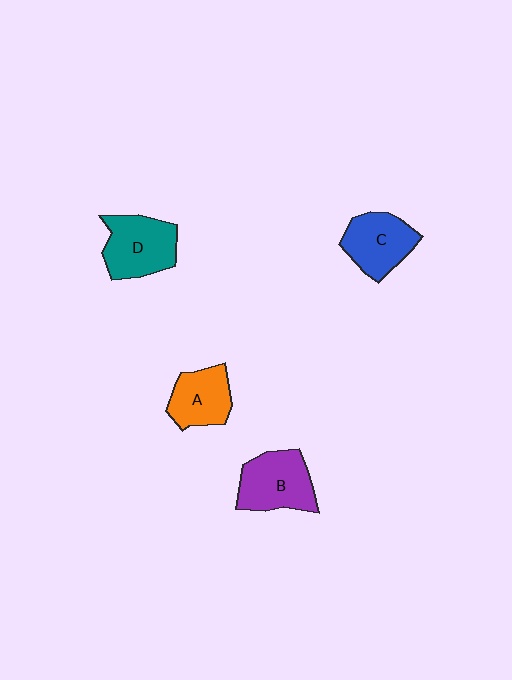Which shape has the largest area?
Shape D (teal).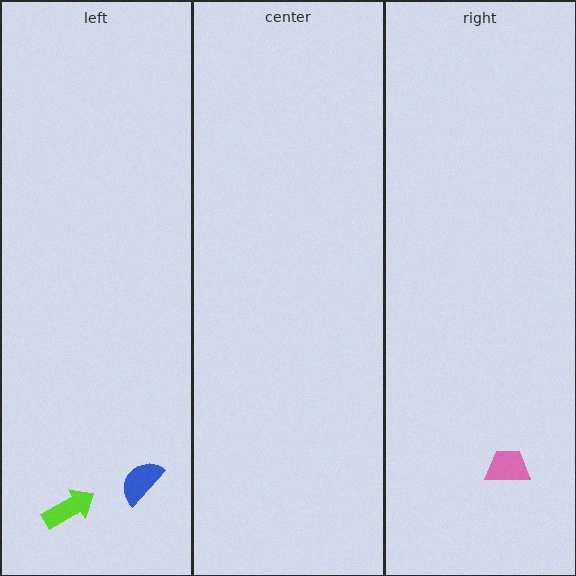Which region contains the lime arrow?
The left region.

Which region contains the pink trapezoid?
The right region.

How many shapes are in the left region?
2.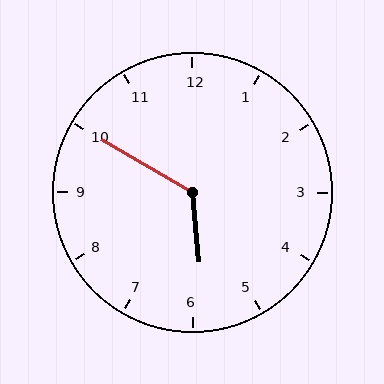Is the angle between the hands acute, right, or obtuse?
It is obtuse.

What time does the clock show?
5:50.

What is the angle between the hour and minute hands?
Approximately 125 degrees.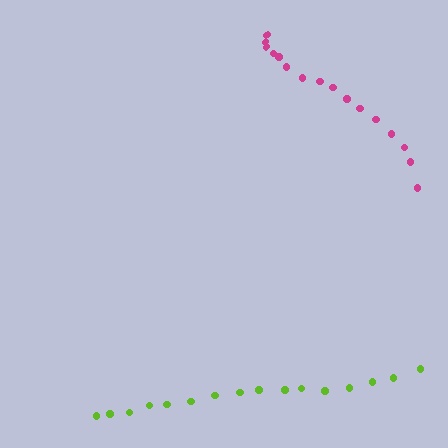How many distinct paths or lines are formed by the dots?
There are 2 distinct paths.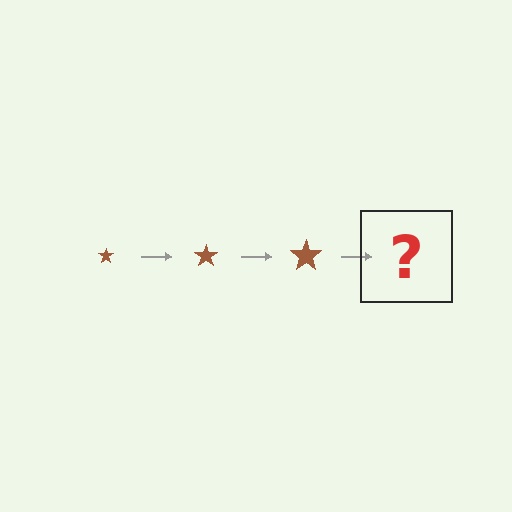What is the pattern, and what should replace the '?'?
The pattern is that the star gets progressively larger each step. The '?' should be a brown star, larger than the previous one.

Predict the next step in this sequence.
The next step is a brown star, larger than the previous one.